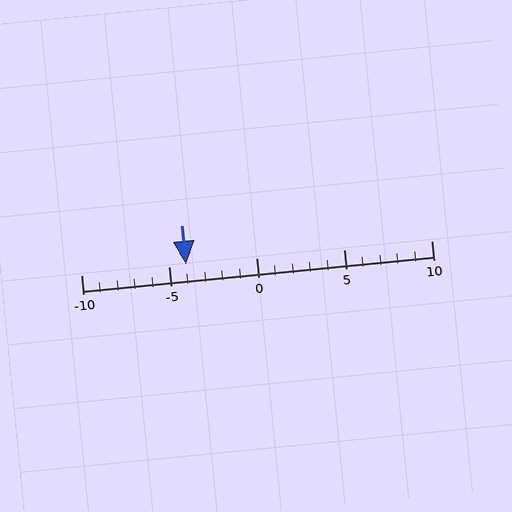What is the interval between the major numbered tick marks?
The major tick marks are spaced 5 units apart.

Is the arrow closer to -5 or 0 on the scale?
The arrow is closer to -5.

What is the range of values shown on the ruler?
The ruler shows values from -10 to 10.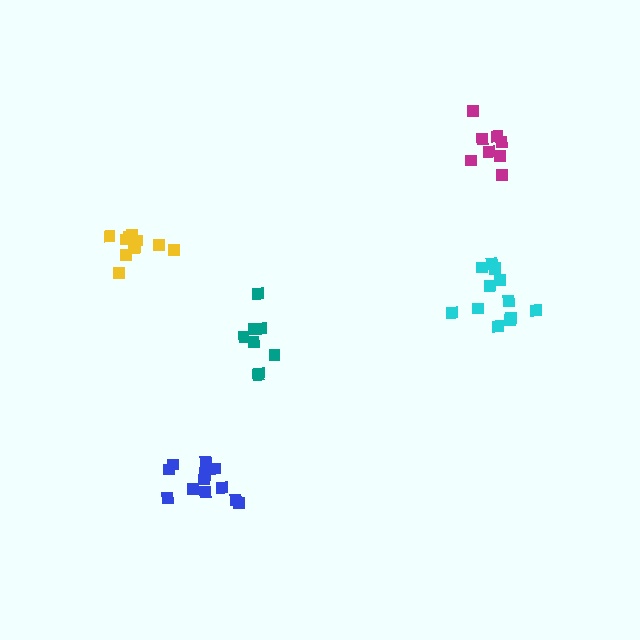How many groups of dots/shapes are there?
There are 5 groups.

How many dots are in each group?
Group 1: 14 dots, Group 2: 12 dots, Group 3: 8 dots, Group 4: 8 dots, Group 5: 12 dots (54 total).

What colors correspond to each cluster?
The clusters are colored: blue, yellow, magenta, teal, cyan.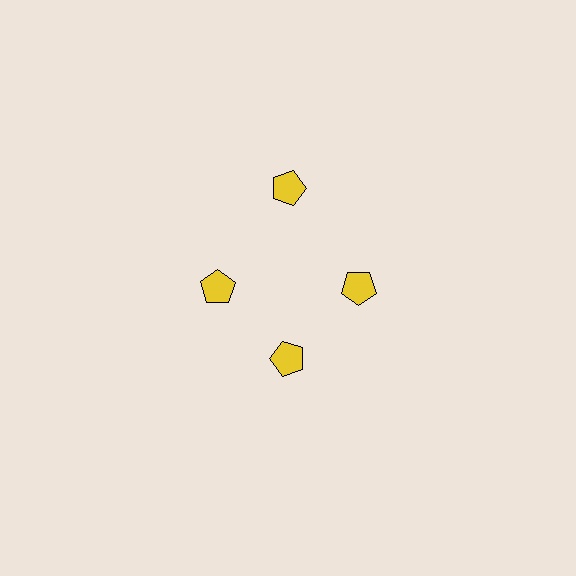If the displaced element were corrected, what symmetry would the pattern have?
It would have 4-fold rotational symmetry — the pattern would map onto itself every 90 degrees.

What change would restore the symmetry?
The symmetry would be restored by moving it inward, back onto the ring so that all 4 pentagons sit at equal angles and equal distance from the center.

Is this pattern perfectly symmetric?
No. The 4 yellow pentagons are arranged in a ring, but one element near the 12 o'clock position is pushed outward from the center, breaking the 4-fold rotational symmetry.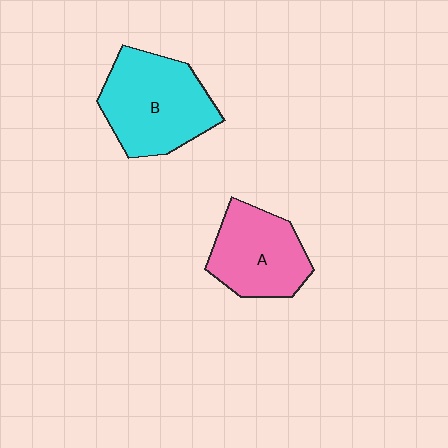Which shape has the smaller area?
Shape A (pink).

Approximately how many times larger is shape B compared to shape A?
Approximately 1.3 times.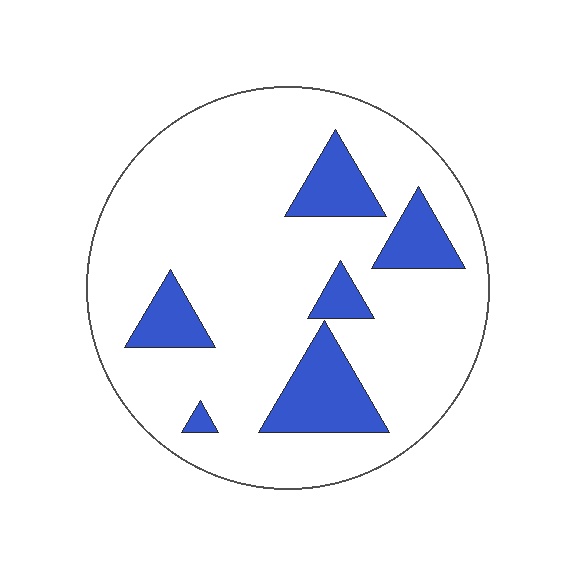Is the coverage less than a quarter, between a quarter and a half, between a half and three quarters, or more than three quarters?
Less than a quarter.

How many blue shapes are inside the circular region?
6.